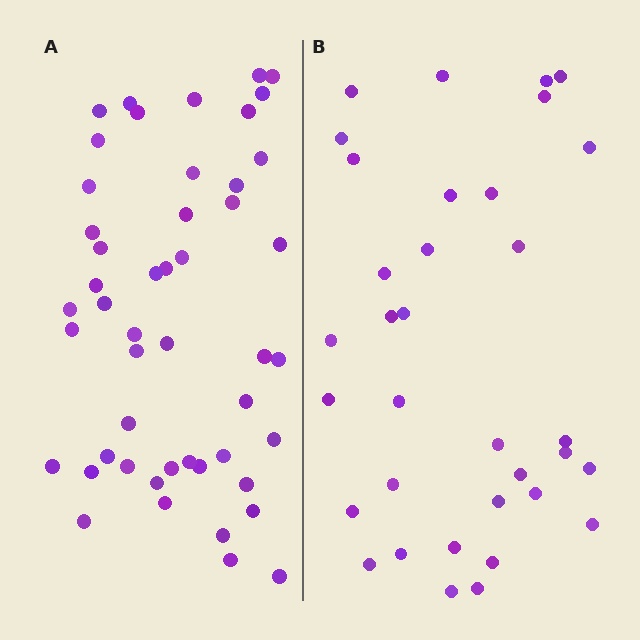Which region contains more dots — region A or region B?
Region A (the left region) has more dots.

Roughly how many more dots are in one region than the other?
Region A has approximately 15 more dots than region B.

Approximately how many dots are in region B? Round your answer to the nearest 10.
About 30 dots. (The exact count is 34, which rounds to 30.)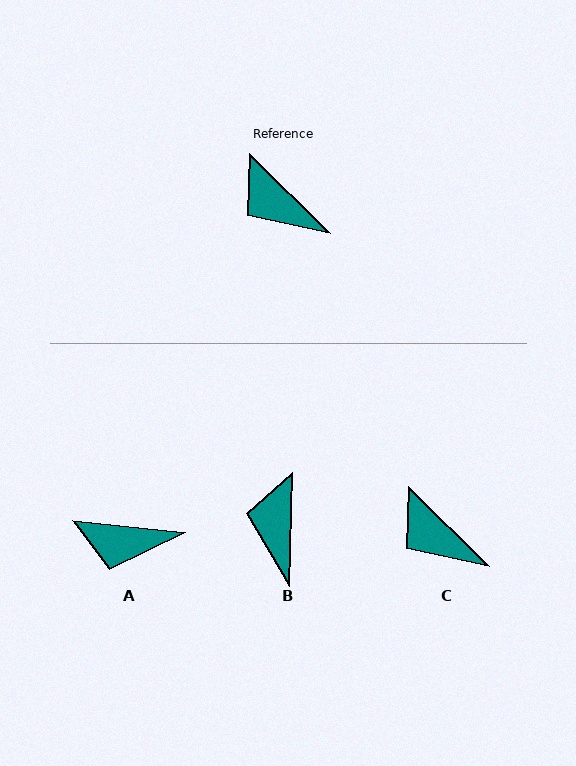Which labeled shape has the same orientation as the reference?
C.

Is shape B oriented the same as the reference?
No, it is off by about 47 degrees.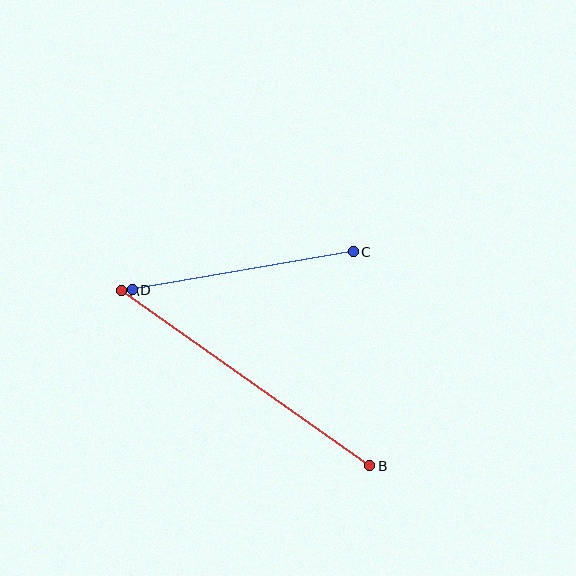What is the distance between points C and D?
The distance is approximately 224 pixels.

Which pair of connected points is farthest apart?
Points A and B are farthest apart.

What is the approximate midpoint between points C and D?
The midpoint is at approximately (243, 271) pixels.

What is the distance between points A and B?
The distance is approximately 304 pixels.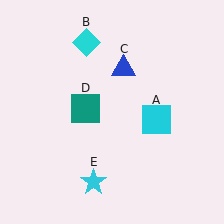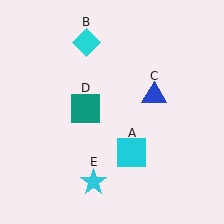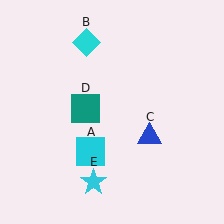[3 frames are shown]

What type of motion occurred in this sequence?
The cyan square (object A), blue triangle (object C) rotated clockwise around the center of the scene.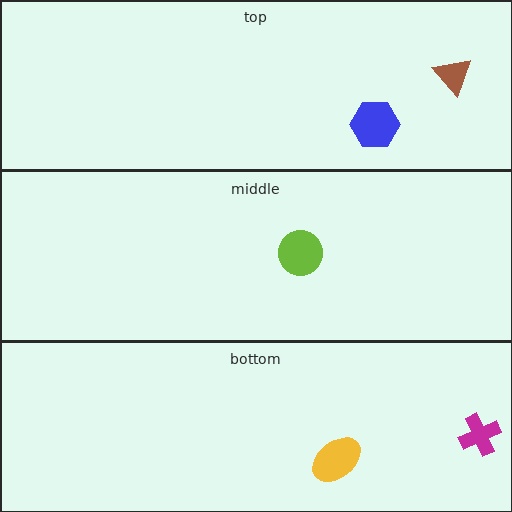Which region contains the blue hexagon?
The top region.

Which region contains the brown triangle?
The top region.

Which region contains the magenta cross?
The bottom region.